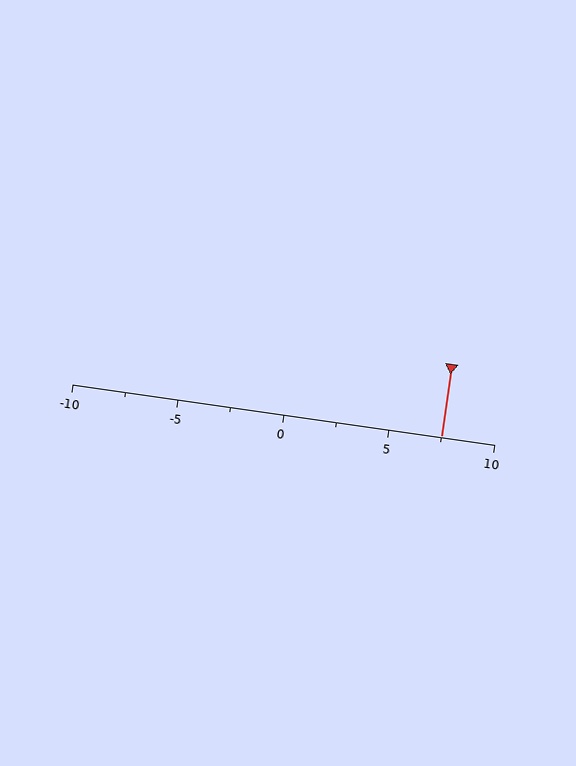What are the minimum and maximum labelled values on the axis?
The axis runs from -10 to 10.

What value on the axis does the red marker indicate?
The marker indicates approximately 7.5.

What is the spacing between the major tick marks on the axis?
The major ticks are spaced 5 apart.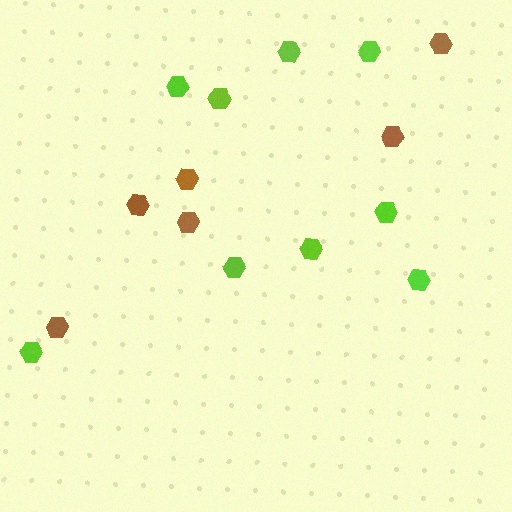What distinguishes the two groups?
There are 2 groups: one group of lime hexagons (9) and one group of brown hexagons (6).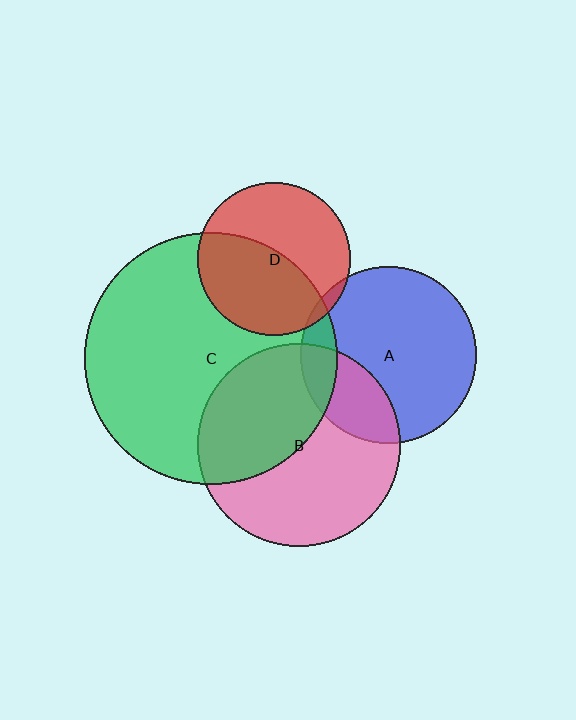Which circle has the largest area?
Circle C (green).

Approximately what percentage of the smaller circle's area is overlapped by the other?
Approximately 25%.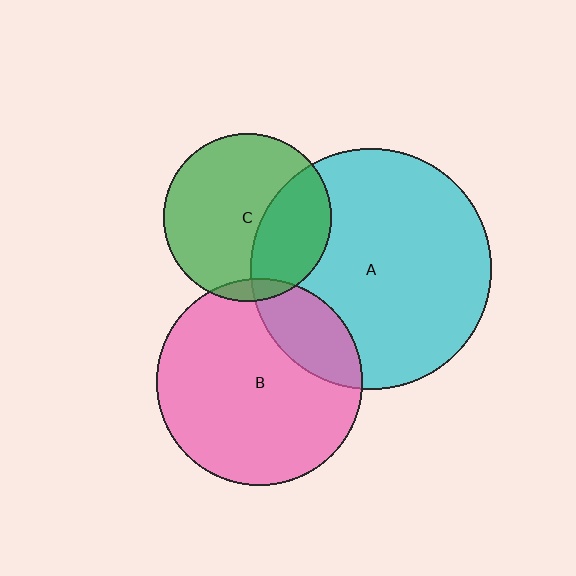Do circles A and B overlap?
Yes.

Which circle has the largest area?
Circle A (cyan).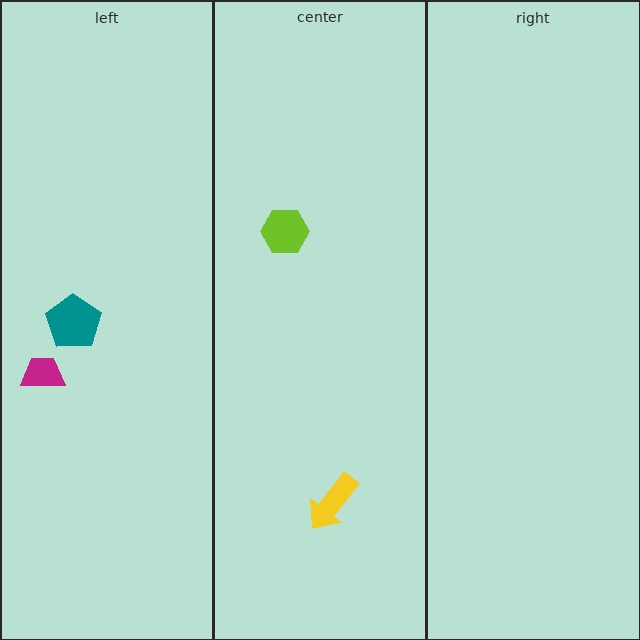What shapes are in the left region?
The teal pentagon, the magenta trapezoid.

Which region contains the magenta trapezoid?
The left region.